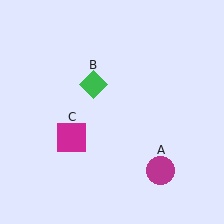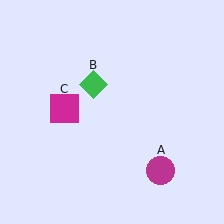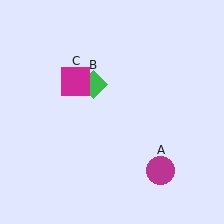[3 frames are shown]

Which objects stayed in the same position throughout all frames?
Magenta circle (object A) and green diamond (object B) remained stationary.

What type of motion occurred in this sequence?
The magenta square (object C) rotated clockwise around the center of the scene.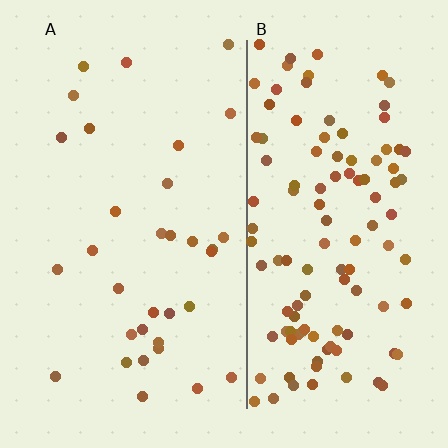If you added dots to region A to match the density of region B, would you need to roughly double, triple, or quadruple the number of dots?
Approximately quadruple.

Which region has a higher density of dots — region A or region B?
B (the right).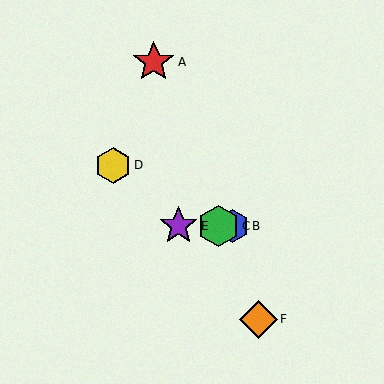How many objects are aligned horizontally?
3 objects (B, C, E) are aligned horizontally.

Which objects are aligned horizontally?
Objects B, C, E are aligned horizontally.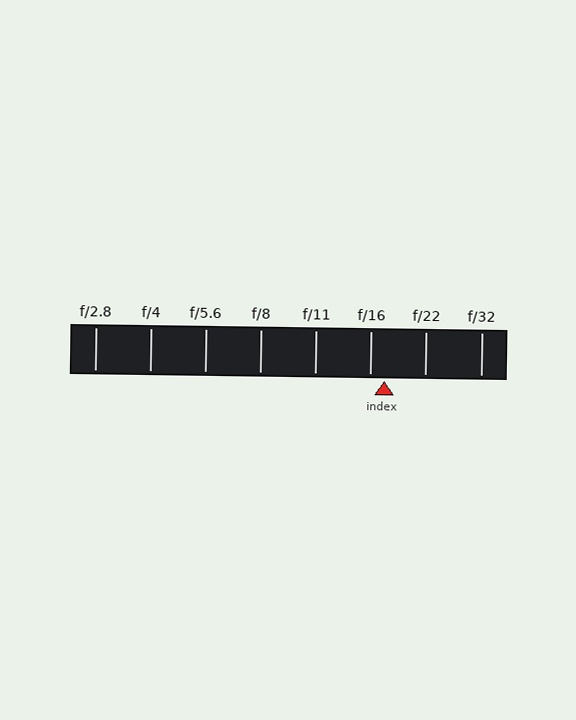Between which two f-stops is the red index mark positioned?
The index mark is between f/16 and f/22.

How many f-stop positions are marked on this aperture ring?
There are 8 f-stop positions marked.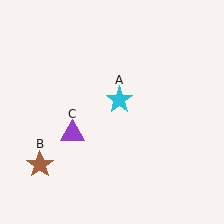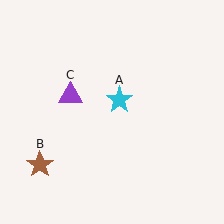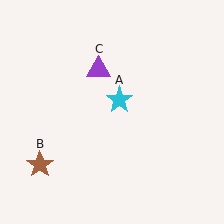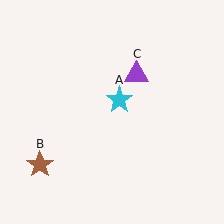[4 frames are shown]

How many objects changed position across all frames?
1 object changed position: purple triangle (object C).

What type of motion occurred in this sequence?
The purple triangle (object C) rotated clockwise around the center of the scene.